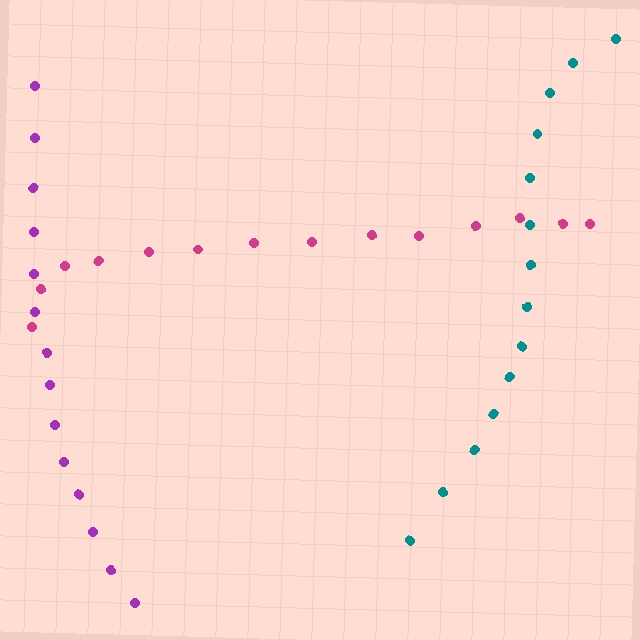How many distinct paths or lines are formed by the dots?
There are 3 distinct paths.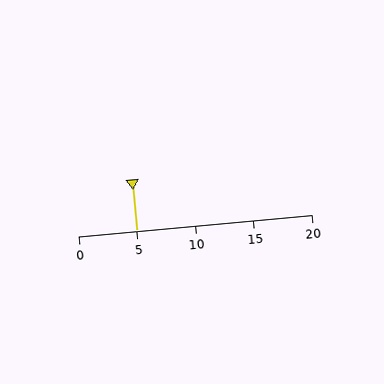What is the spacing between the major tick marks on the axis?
The major ticks are spaced 5 apart.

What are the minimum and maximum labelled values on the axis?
The axis runs from 0 to 20.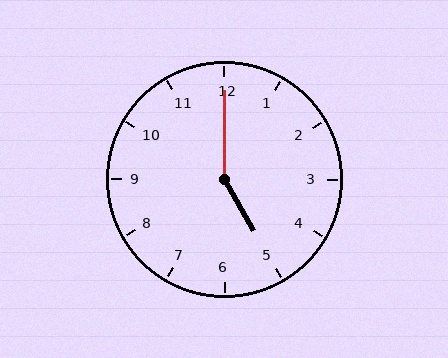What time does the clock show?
5:00.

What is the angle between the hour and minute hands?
Approximately 150 degrees.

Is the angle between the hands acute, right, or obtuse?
It is obtuse.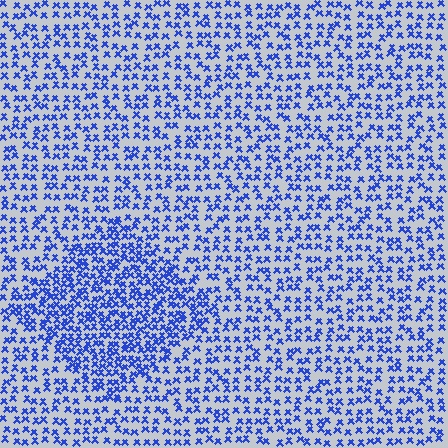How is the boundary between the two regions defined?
The boundary is defined by a change in element density (approximately 1.8x ratio). All elements are the same color, size, and shape.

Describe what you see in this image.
The image contains small blue elements arranged at two different densities. A diamond-shaped region is visible where the elements are more densely packed than the surrounding area.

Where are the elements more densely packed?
The elements are more densely packed inside the diamond boundary.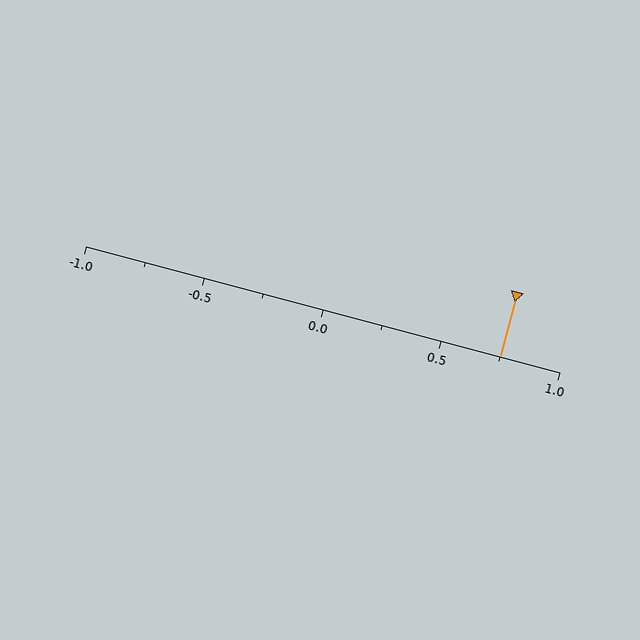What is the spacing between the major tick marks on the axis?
The major ticks are spaced 0.5 apart.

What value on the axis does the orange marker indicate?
The marker indicates approximately 0.75.